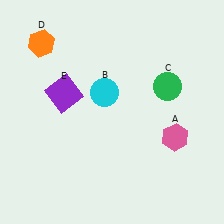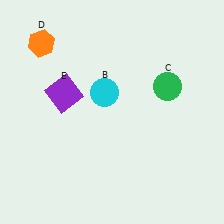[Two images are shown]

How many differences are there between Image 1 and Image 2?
There is 1 difference between the two images.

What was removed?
The pink hexagon (A) was removed in Image 2.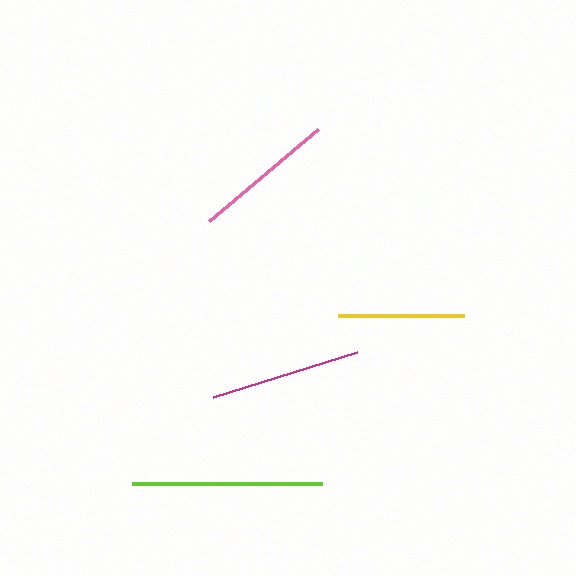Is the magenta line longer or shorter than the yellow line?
The magenta line is longer than the yellow line.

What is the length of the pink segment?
The pink segment is approximately 143 pixels long.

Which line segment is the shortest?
The yellow line is the shortest at approximately 127 pixels.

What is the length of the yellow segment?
The yellow segment is approximately 127 pixels long.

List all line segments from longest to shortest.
From longest to shortest: lime, magenta, pink, yellow.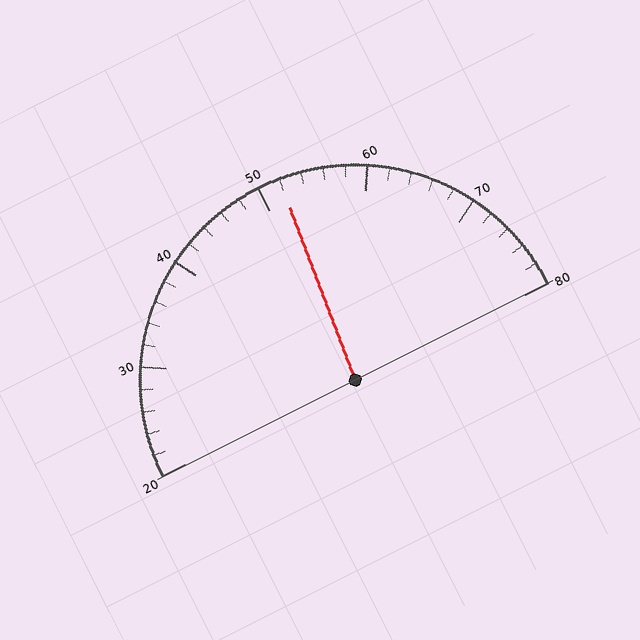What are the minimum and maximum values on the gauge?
The gauge ranges from 20 to 80.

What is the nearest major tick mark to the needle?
The nearest major tick mark is 50.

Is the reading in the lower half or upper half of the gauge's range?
The reading is in the upper half of the range (20 to 80).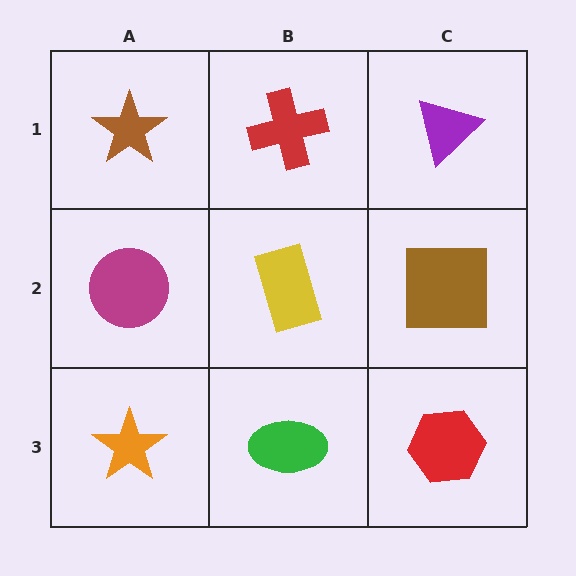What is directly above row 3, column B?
A yellow rectangle.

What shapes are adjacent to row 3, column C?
A brown square (row 2, column C), a green ellipse (row 3, column B).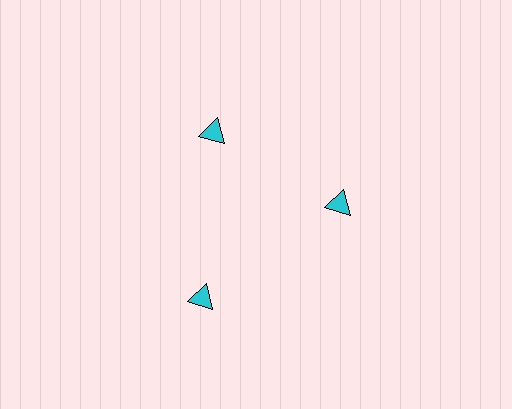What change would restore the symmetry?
The symmetry would be restored by moving it inward, back onto the ring so that all 3 triangles sit at equal angles and equal distance from the center.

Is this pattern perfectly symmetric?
No. The 3 cyan triangles are arranged in a ring, but one element near the 7 o'clock position is pushed outward from the center, breaking the 3-fold rotational symmetry.